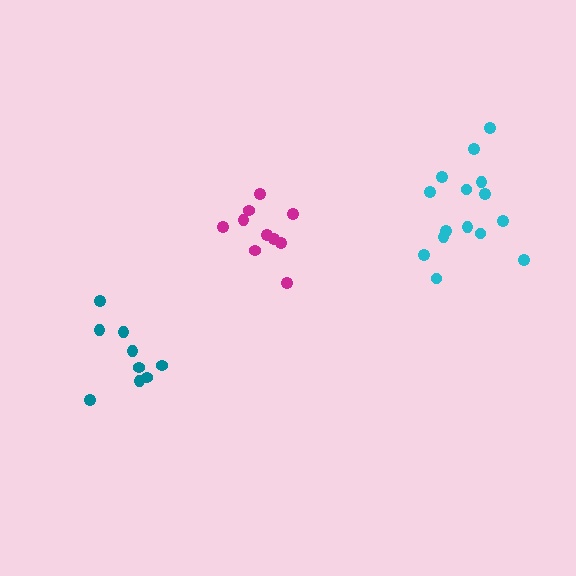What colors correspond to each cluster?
The clusters are colored: magenta, teal, cyan.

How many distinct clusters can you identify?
There are 3 distinct clusters.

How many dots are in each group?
Group 1: 10 dots, Group 2: 9 dots, Group 3: 15 dots (34 total).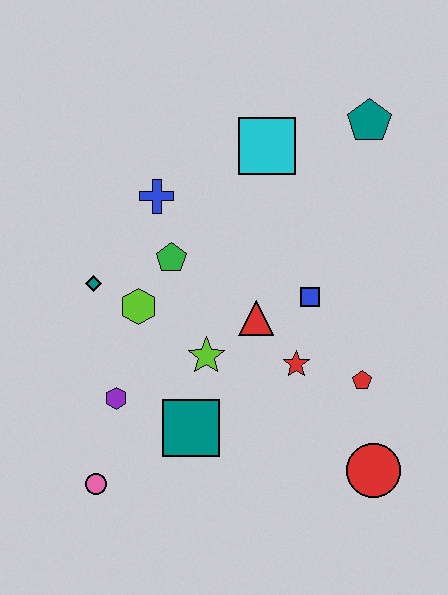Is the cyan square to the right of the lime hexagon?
Yes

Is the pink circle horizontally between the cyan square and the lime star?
No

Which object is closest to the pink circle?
The purple hexagon is closest to the pink circle.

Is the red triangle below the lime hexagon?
Yes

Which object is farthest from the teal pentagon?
The pink circle is farthest from the teal pentagon.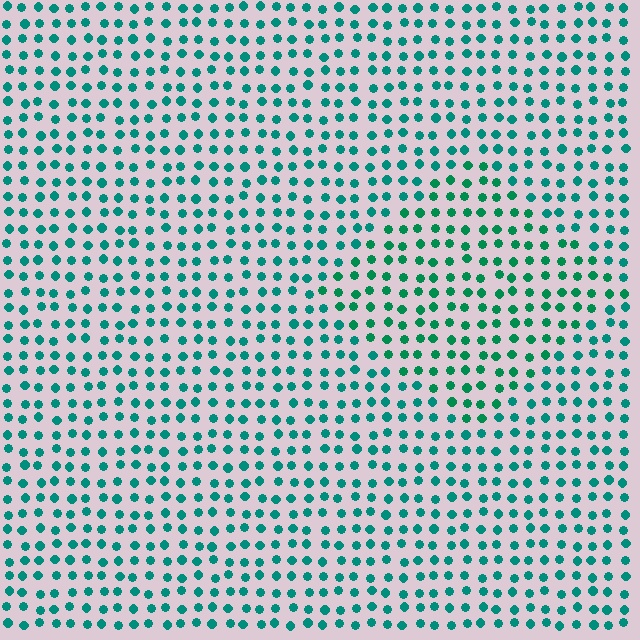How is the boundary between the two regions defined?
The boundary is defined purely by a slight shift in hue (about 20 degrees). Spacing, size, and orientation are identical on both sides.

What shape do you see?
I see a diamond.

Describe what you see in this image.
The image is filled with small teal elements in a uniform arrangement. A diamond-shaped region is visible where the elements are tinted to a slightly different hue, forming a subtle color boundary.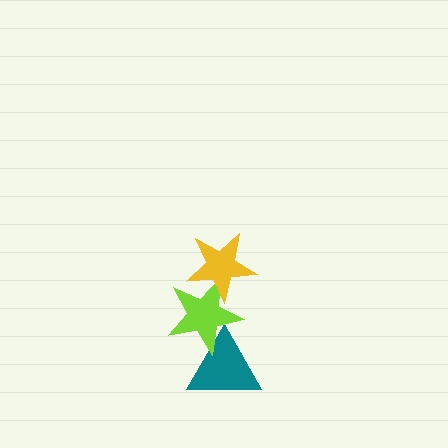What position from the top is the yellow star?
The yellow star is 1st from the top.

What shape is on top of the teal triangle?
The lime star is on top of the teal triangle.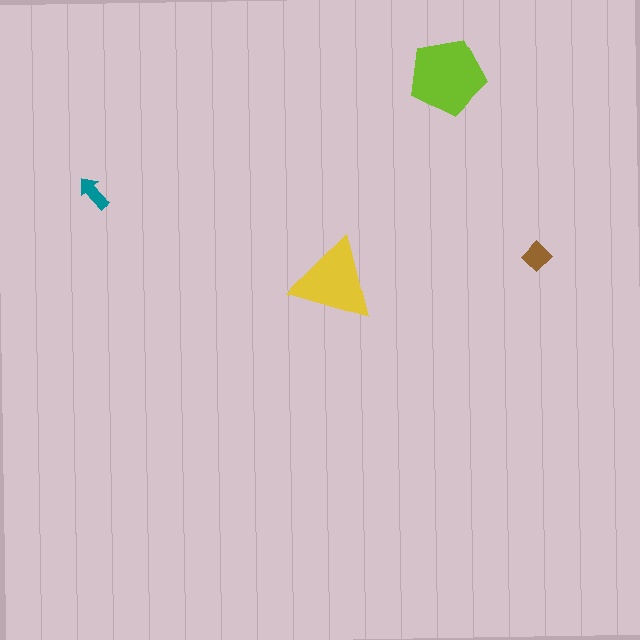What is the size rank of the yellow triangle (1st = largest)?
2nd.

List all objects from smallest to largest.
The teal arrow, the brown diamond, the yellow triangle, the lime pentagon.